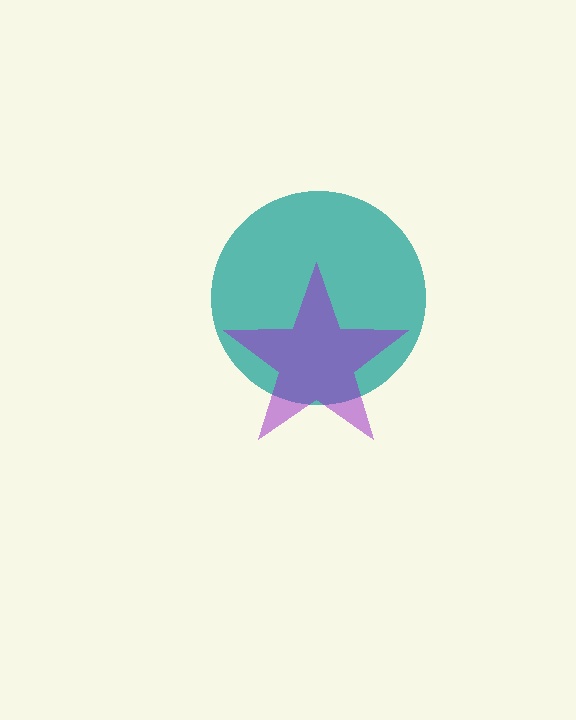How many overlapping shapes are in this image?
There are 2 overlapping shapes in the image.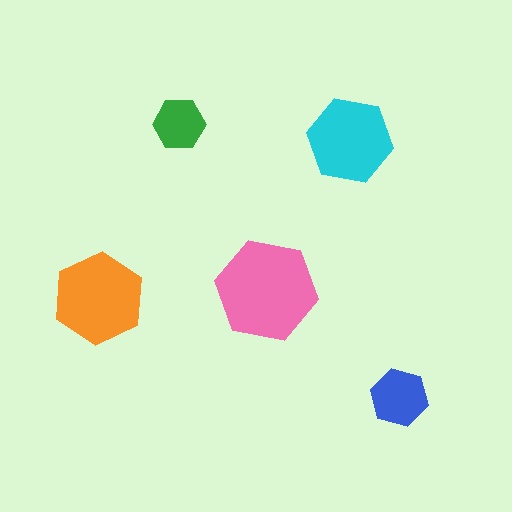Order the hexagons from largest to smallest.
the pink one, the orange one, the cyan one, the blue one, the green one.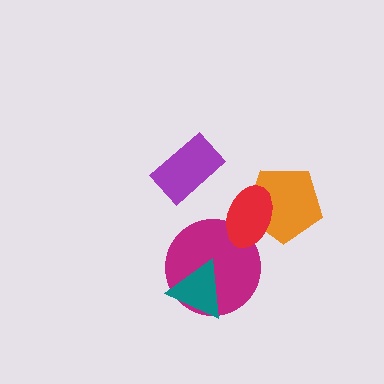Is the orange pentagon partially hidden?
Yes, it is partially covered by another shape.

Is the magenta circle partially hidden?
Yes, it is partially covered by another shape.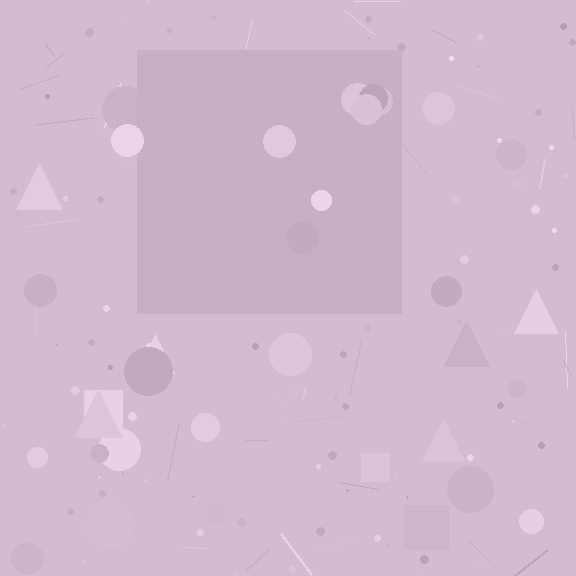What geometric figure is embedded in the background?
A square is embedded in the background.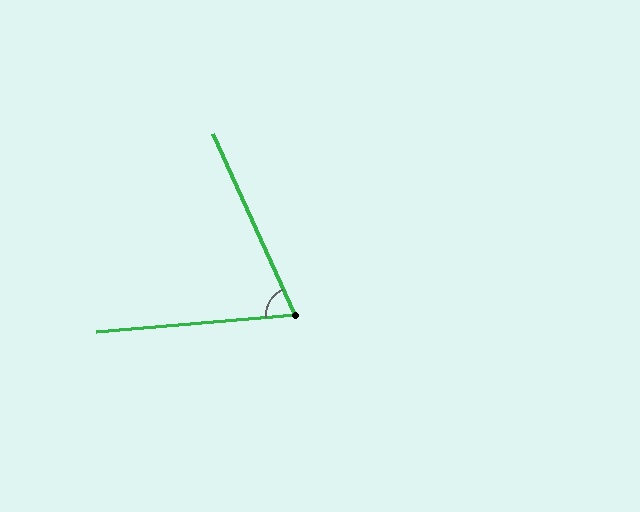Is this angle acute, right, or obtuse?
It is acute.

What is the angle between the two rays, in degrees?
Approximately 71 degrees.